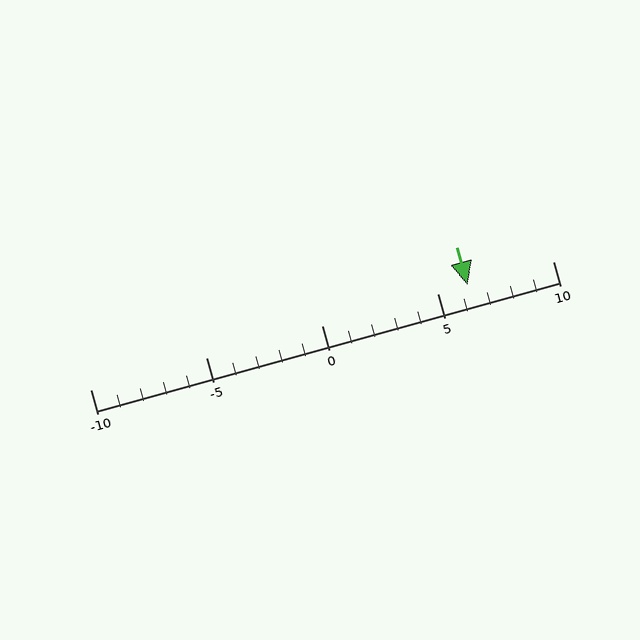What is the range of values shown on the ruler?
The ruler shows values from -10 to 10.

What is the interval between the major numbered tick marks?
The major tick marks are spaced 5 units apart.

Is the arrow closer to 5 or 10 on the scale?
The arrow is closer to 5.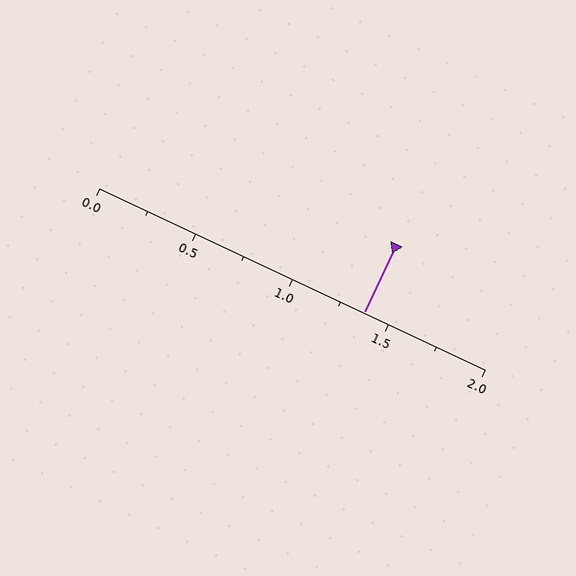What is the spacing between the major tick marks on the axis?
The major ticks are spaced 0.5 apart.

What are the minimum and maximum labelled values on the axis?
The axis runs from 0.0 to 2.0.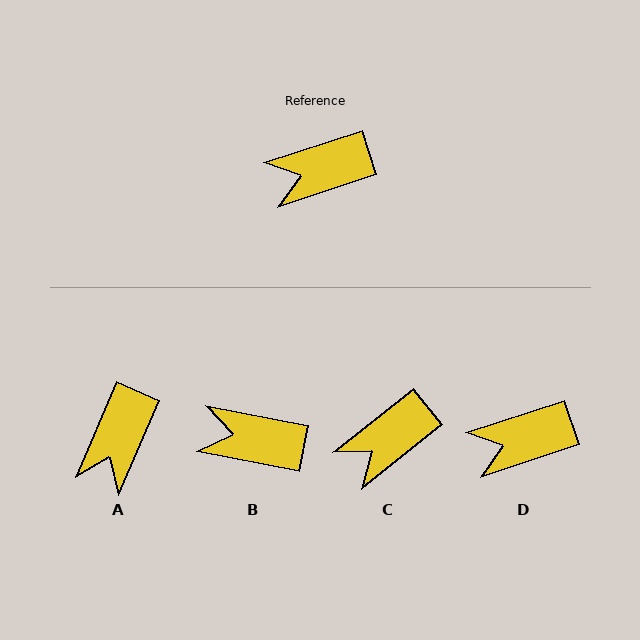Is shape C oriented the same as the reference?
No, it is off by about 20 degrees.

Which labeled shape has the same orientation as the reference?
D.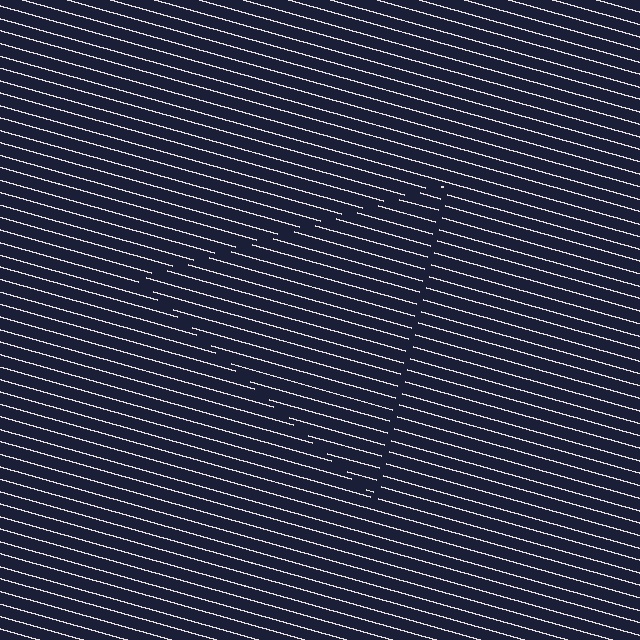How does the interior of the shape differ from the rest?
The interior of the shape contains the same grating, shifted by half a period — the contour is defined by the phase discontinuity where line-ends from the inner and outer gratings abut.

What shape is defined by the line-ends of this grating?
An illusory triangle. The interior of the shape contains the same grating, shifted by half a period — the contour is defined by the phase discontinuity where line-ends from the inner and outer gratings abut.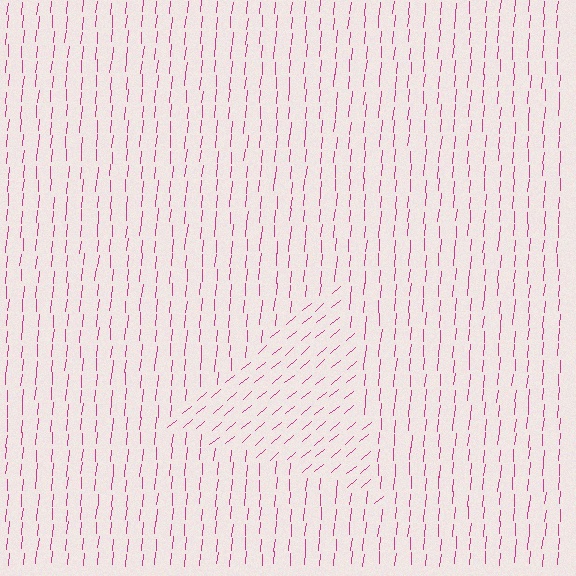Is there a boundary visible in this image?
Yes, there is a texture boundary formed by a change in line orientation.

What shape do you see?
I see a triangle.